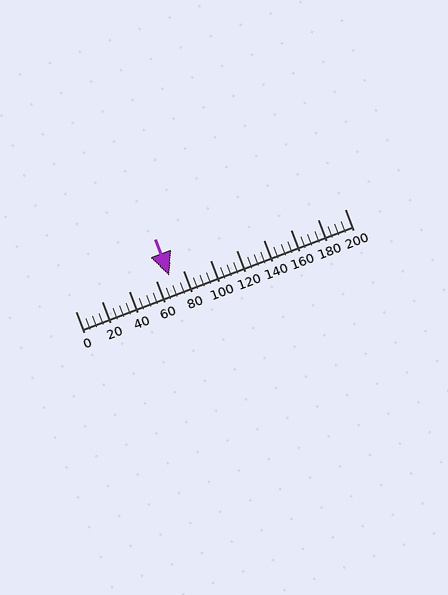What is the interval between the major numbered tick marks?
The major tick marks are spaced 20 units apart.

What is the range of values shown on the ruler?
The ruler shows values from 0 to 200.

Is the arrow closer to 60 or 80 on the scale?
The arrow is closer to 80.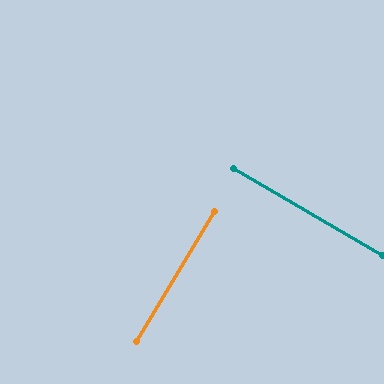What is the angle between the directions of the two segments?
Approximately 89 degrees.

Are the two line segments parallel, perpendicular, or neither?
Perpendicular — they meet at approximately 89°.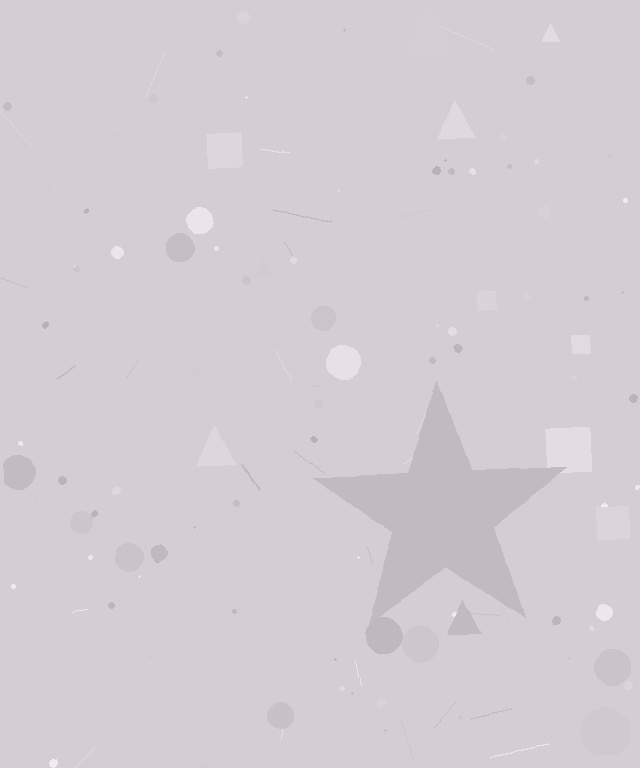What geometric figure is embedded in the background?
A star is embedded in the background.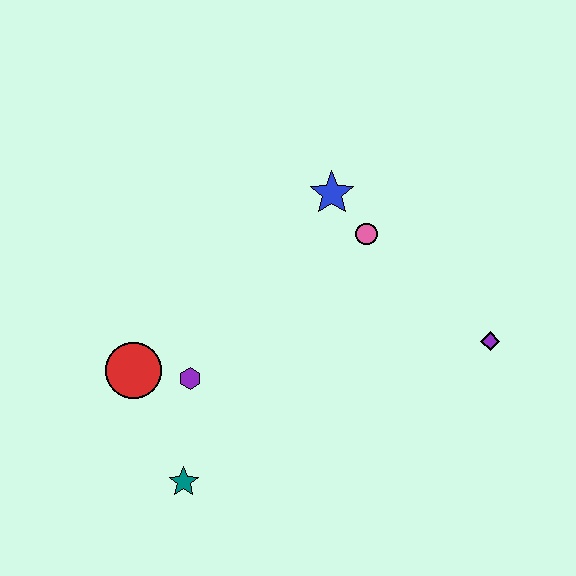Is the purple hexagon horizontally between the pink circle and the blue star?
No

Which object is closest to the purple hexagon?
The red circle is closest to the purple hexagon.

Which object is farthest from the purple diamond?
The red circle is farthest from the purple diamond.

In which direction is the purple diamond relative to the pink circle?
The purple diamond is to the right of the pink circle.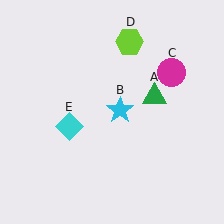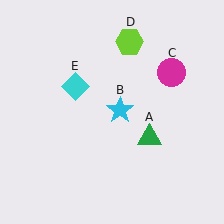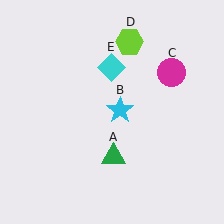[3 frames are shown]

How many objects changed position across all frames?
2 objects changed position: green triangle (object A), cyan diamond (object E).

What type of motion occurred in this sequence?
The green triangle (object A), cyan diamond (object E) rotated clockwise around the center of the scene.